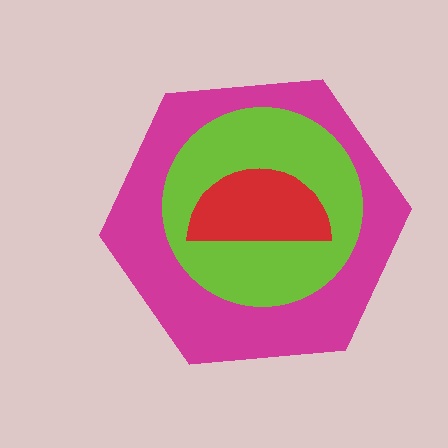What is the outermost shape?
The magenta hexagon.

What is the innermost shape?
The red semicircle.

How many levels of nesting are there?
3.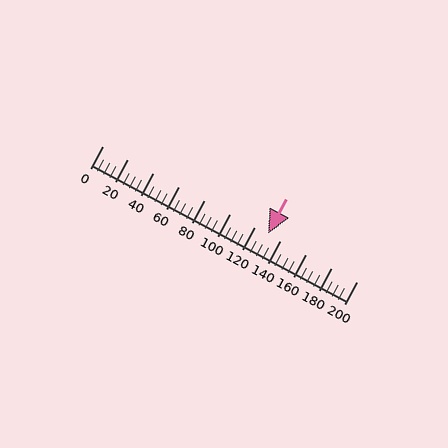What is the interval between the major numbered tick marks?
The major tick marks are spaced 20 units apart.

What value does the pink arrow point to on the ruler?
The pink arrow points to approximately 130.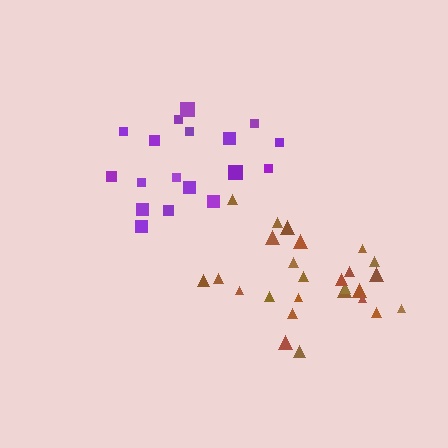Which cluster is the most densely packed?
Brown.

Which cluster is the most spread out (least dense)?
Purple.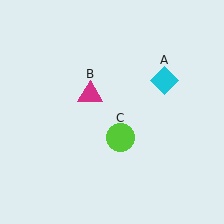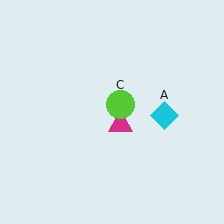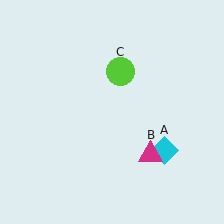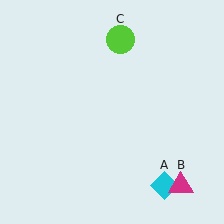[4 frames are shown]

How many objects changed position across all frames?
3 objects changed position: cyan diamond (object A), magenta triangle (object B), lime circle (object C).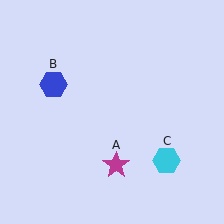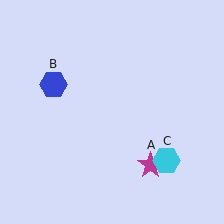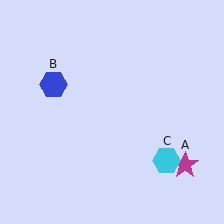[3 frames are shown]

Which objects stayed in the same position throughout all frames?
Blue hexagon (object B) and cyan hexagon (object C) remained stationary.